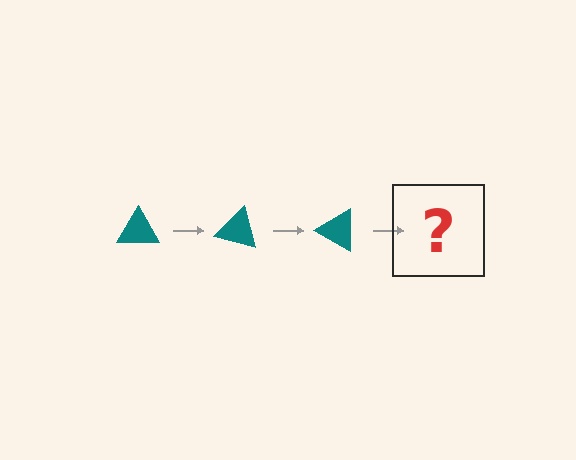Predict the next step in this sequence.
The next step is a teal triangle rotated 45 degrees.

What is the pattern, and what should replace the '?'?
The pattern is that the triangle rotates 15 degrees each step. The '?' should be a teal triangle rotated 45 degrees.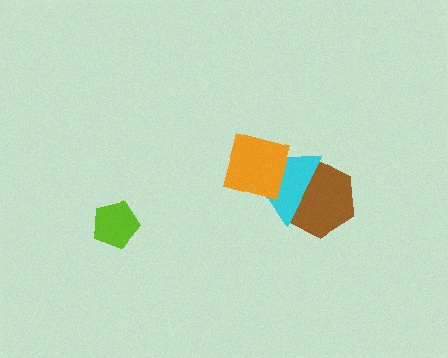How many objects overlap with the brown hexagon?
2 objects overlap with the brown hexagon.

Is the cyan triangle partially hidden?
Yes, it is partially covered by another shape.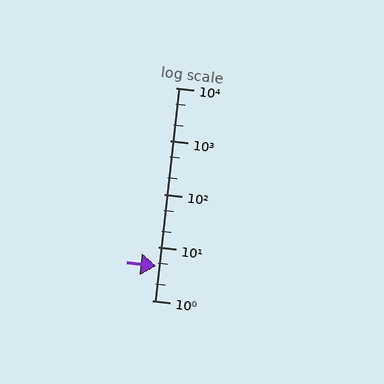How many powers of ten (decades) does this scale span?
The scale spans 4 decades, from 1 to 10000.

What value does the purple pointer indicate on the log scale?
The pointer indicates approximately 4.4.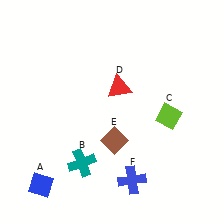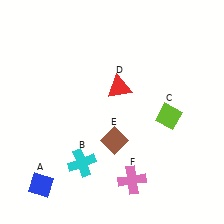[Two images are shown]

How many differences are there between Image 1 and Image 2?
There are 2 differences between the two images.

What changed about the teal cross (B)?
In Image 1, B is teal. In Image 2, it changed to cyan.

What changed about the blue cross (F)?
In Image 1, F is blue. In Image 2, it changed to pink.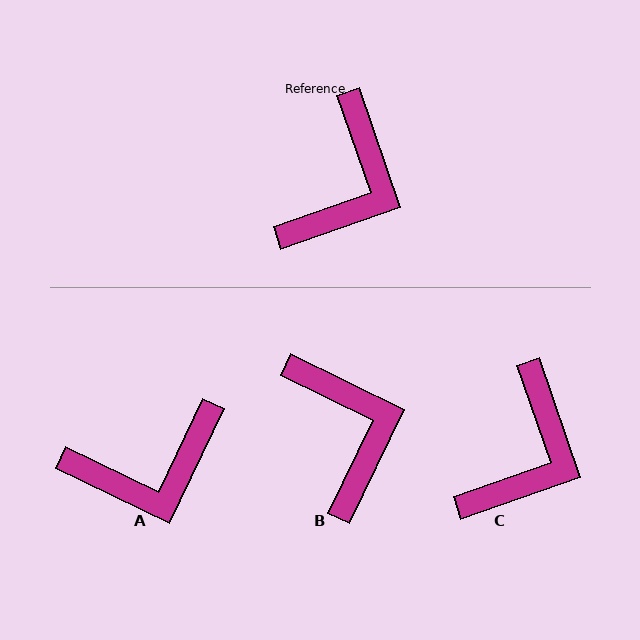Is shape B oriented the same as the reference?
No, it is off by about 45 degrees.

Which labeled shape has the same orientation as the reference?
C.